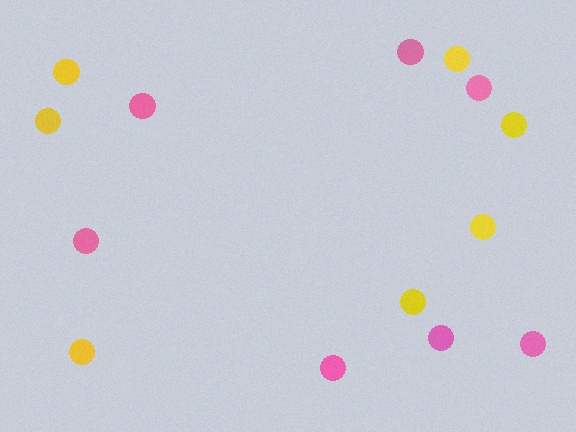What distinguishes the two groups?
There are 2 groups: one group of yellow circles (7) and one group of pink circles (7).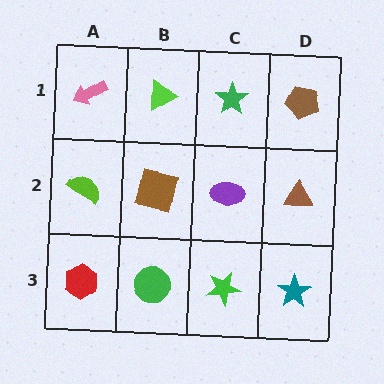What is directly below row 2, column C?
A green star.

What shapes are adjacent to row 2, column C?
A green star (row 1, column C), a green star (row 3, column C), a brown square (row 2, column B), a brown triangle (row 2, column D).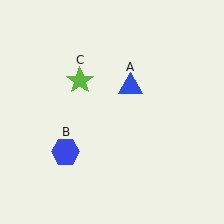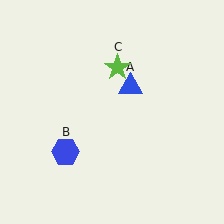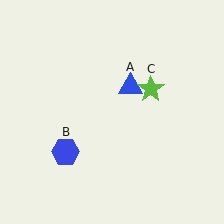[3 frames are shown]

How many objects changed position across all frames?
1 object changed position: lime star (object C).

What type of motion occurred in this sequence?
The lime star (object C) rotated clockwise around the center of the scene.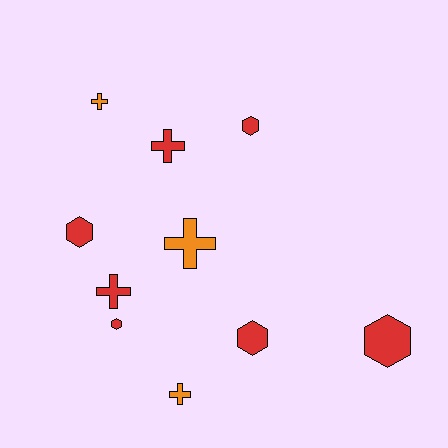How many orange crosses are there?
There are 3 orange crosses.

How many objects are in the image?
There are 10 objects.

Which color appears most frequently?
Red, with 7 objects.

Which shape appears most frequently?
Cross, with 5 objects.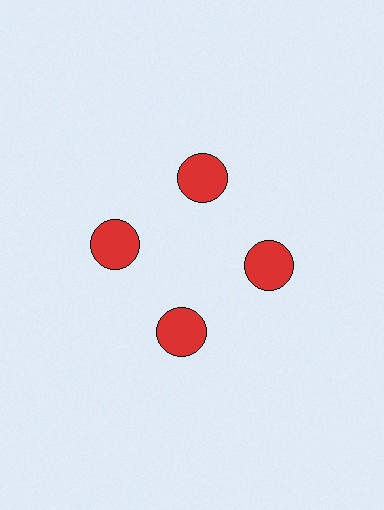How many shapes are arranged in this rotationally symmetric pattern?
There are 4 shapes, arranged in 4 groups of 1.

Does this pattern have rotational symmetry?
Yes, this pattern has 4-fold rotational symmetry. It looks the same after rotating 90 degrees around the center.